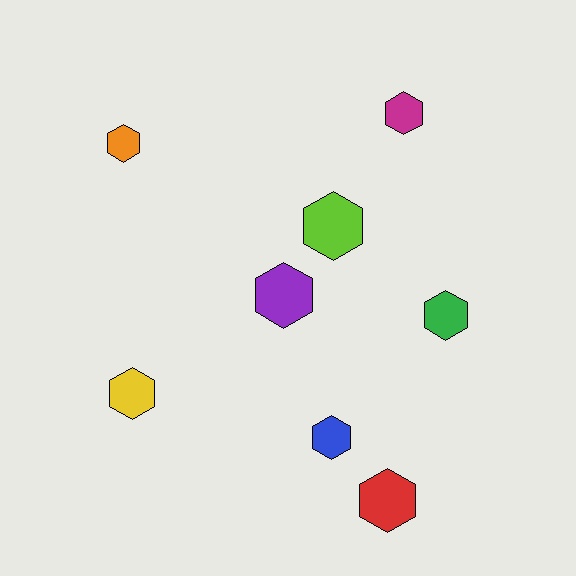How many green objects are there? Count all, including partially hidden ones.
There is 1 green object.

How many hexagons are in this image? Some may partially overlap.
There are 8 hexagons.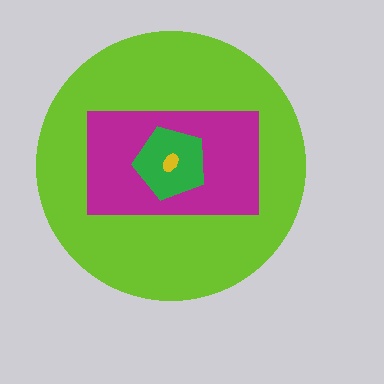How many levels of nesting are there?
4.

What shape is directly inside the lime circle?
The magenta rectangle.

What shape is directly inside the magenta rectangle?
The green pentagon.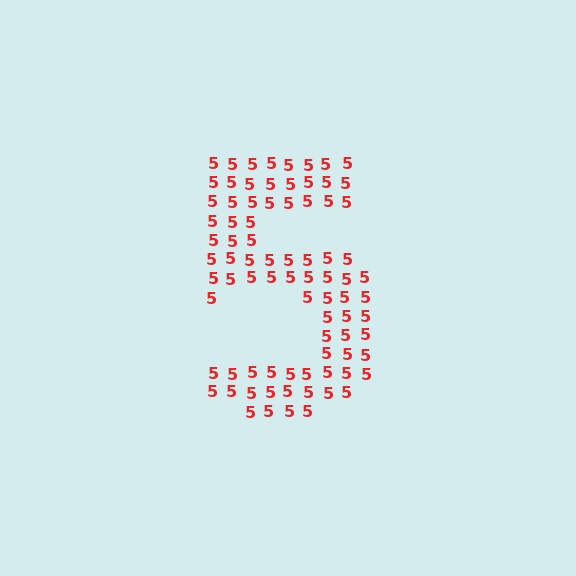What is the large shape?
The large shape is the digit 5.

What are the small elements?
The small elements are digit 5's.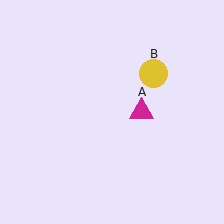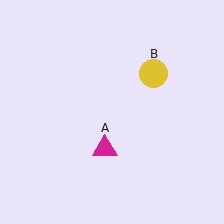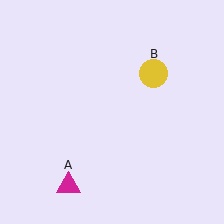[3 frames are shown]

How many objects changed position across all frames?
1 object changed position: magenta triangle (object A).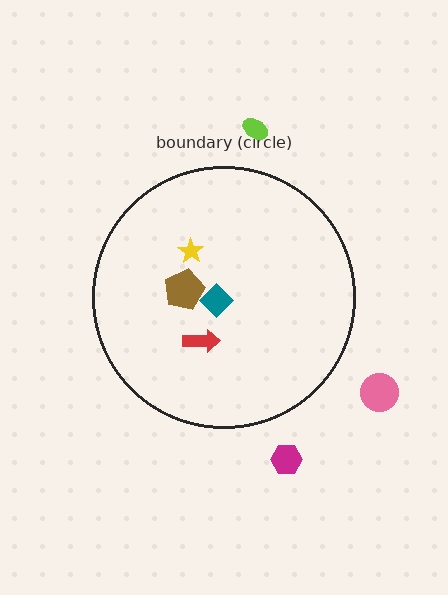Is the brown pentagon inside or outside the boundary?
Inside.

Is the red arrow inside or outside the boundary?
Inside.